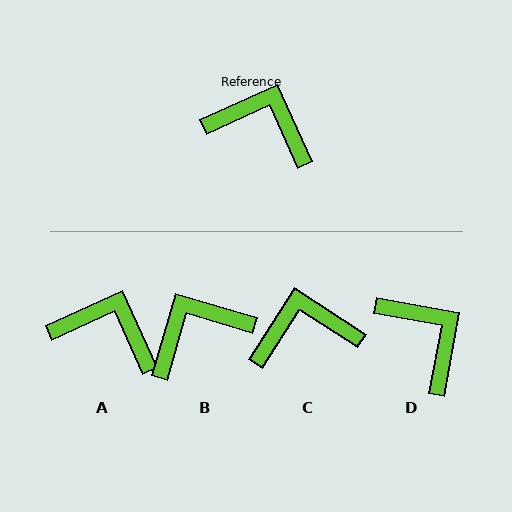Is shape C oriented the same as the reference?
No, it is off by about 33 degrees.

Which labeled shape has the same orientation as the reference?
A.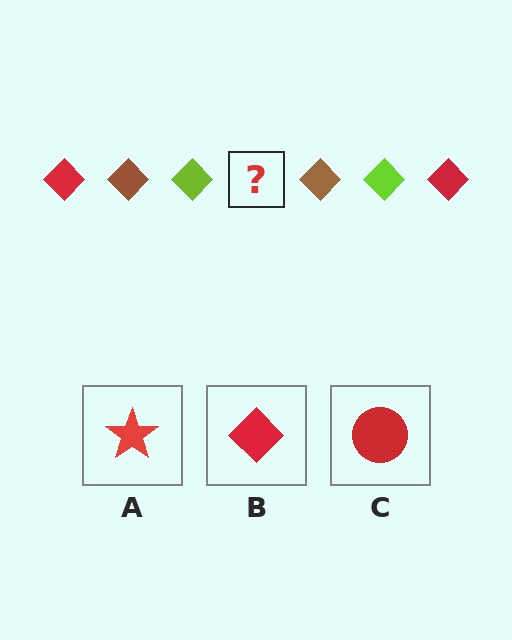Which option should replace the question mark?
Option B.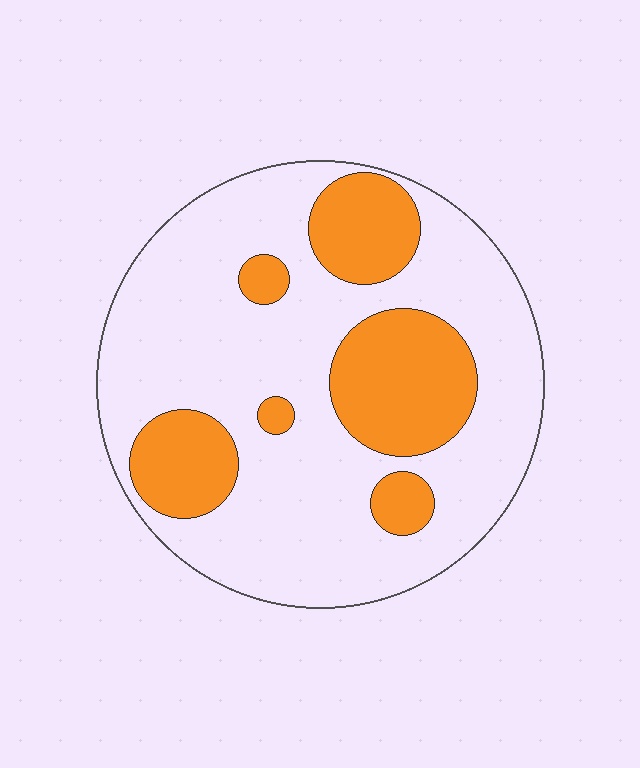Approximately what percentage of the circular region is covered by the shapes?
Approximately 25%.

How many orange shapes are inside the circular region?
6.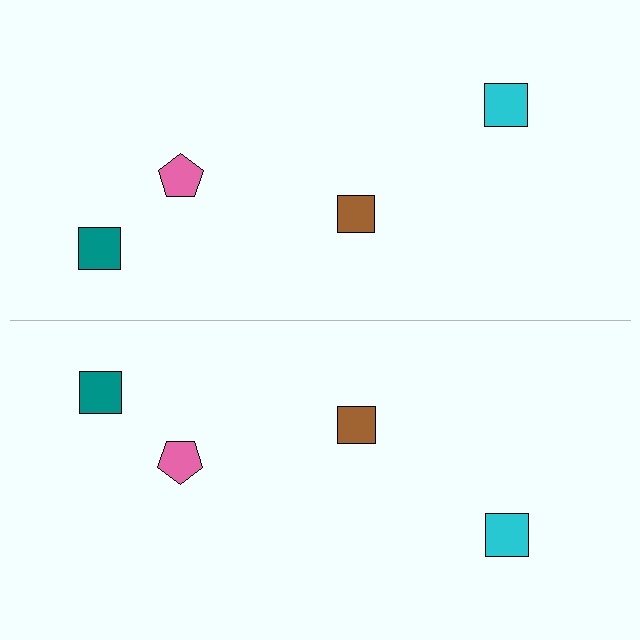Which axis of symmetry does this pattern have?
The pattern has a horizontal axis of symmetry running through the center of the image.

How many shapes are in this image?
There are 8 shapes in this image.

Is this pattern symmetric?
Yes, this pattern has bilateral (reflection) symmetry.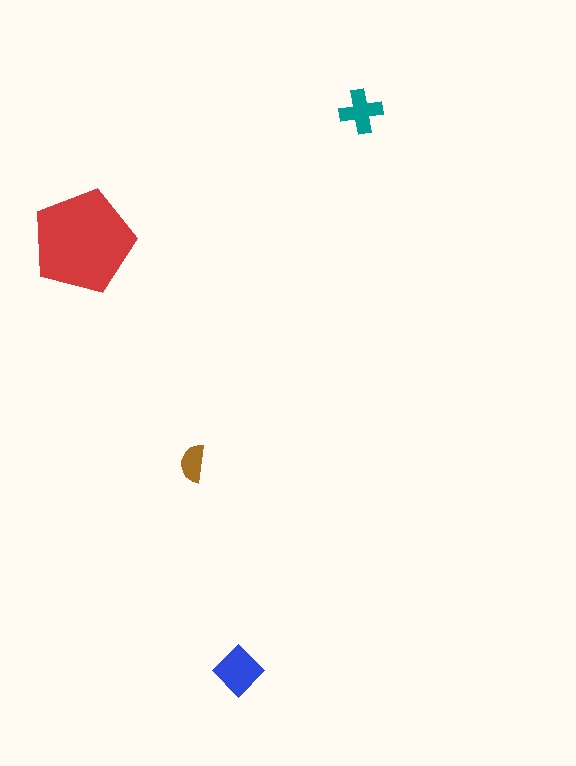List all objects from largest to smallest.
The red pentagon, the blue diamond, the teal cross, the brown semicircle.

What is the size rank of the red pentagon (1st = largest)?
1st.